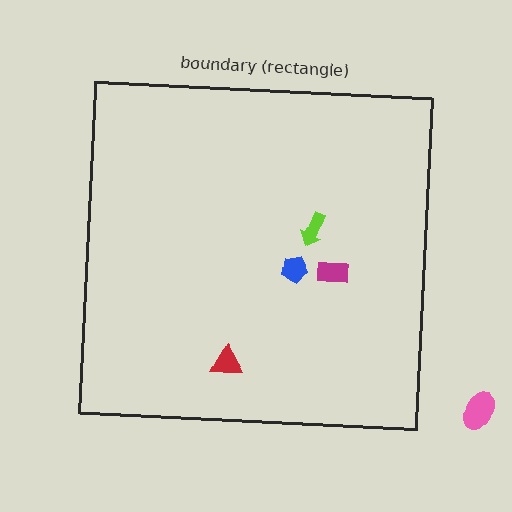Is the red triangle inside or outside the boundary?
Inside.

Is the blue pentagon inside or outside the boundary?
Inside.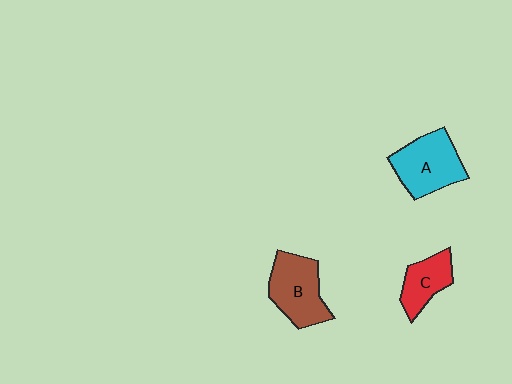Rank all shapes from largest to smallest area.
From largest to smallest: A (cyan), B (brown), C (red).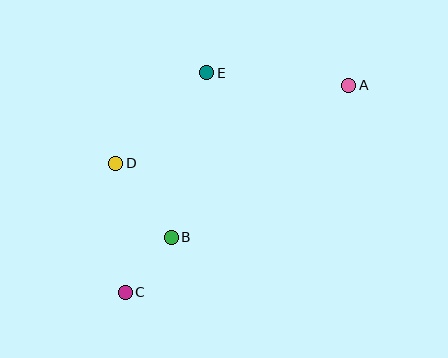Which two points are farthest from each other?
Points A and C are farthest from each other.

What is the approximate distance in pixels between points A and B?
The distance between A and B is approximately 234 pixels.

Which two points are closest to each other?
Points B and C are closest to each other.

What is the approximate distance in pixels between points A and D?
The distance between A and D is approximately 246 pixels.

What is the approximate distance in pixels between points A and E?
The distance between A and E is approximately 142 pixels.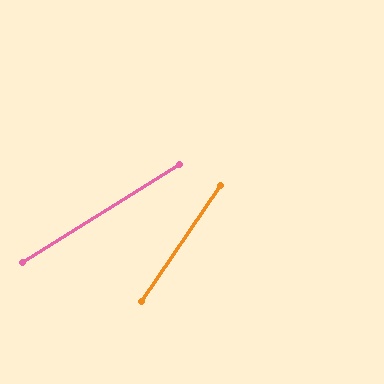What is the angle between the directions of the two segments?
Approximately 24 degrees.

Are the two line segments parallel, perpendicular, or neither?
Neither parallel nor perpendicular — they differ by about 24°.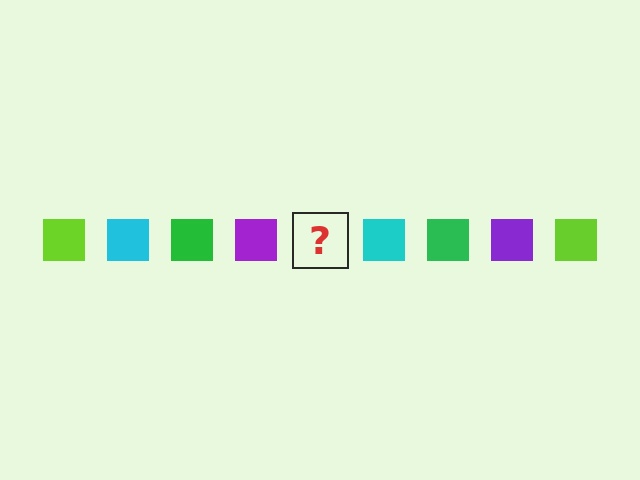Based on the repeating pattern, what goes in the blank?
The blank should be a lime square.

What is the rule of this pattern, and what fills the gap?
The rule is that the pattern cycles through lime, cyan, green, purple squares. The gap should be filled with a lime square.